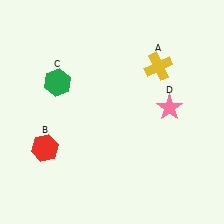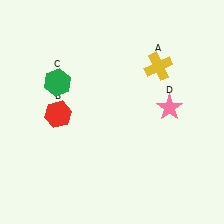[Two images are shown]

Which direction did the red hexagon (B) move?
The red hexagon (B) moved up.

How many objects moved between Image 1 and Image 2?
1 object moved between the two images.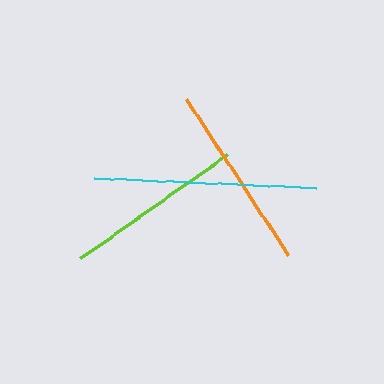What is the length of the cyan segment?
The cyan segment is approximately 223 pixels long.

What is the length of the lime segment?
The lime segment is approximately 181 pixels long.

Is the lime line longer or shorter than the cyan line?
The cyan line is longer than the lime line.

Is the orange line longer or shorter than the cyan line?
The cyan line is longer than the orange line.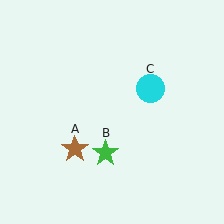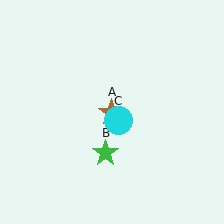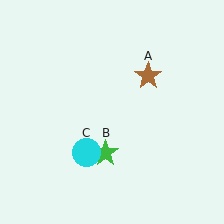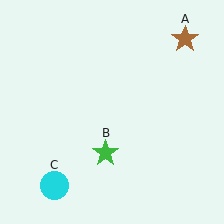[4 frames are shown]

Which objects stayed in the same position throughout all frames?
Green star (object B) remained stationary.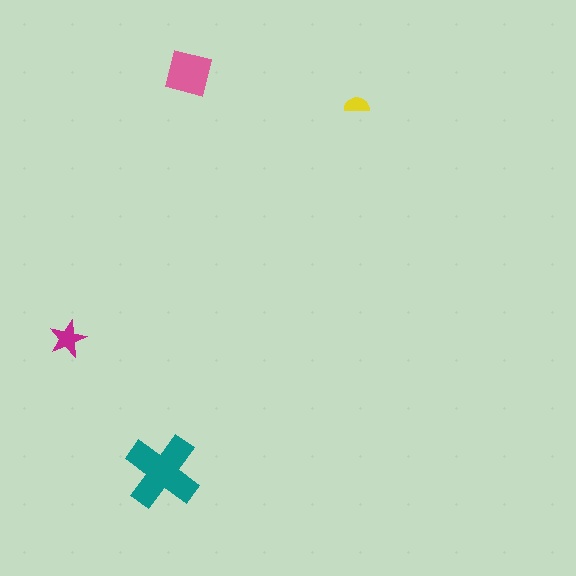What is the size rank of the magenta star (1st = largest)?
3rd.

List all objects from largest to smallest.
The teal cross, the pink square, the magenta star, the yellow semicircle.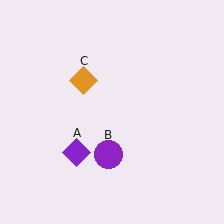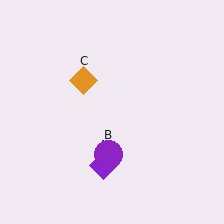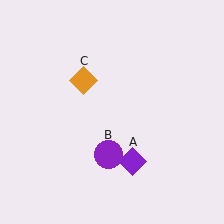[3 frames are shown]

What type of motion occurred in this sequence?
The purple diamond (object A) rotated counterclockwise around the center of the scene.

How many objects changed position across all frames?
1 object changed position: purple diamond (object A).